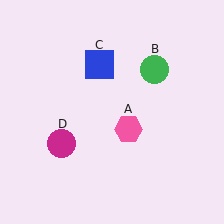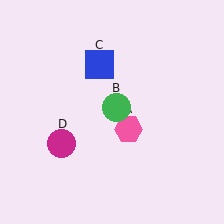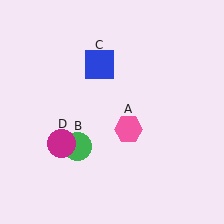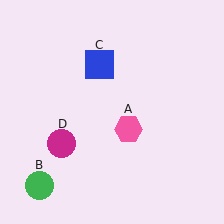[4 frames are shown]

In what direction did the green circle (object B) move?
The green circle (object B) moved down and to the left.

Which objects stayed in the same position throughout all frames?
Pink hexagon (object A) and blue square (object C) and magenta circle (object D) remained stationary.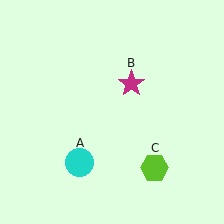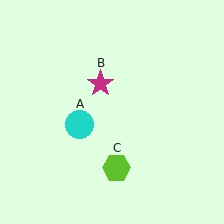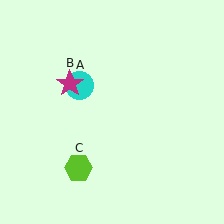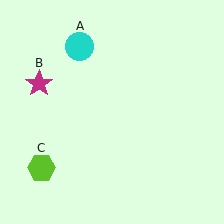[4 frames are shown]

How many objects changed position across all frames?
3 objects changed position: cyan circle (object A), magenta star (object B), lime hexagon (object C).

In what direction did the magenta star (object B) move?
The magenta star (object B) moved left.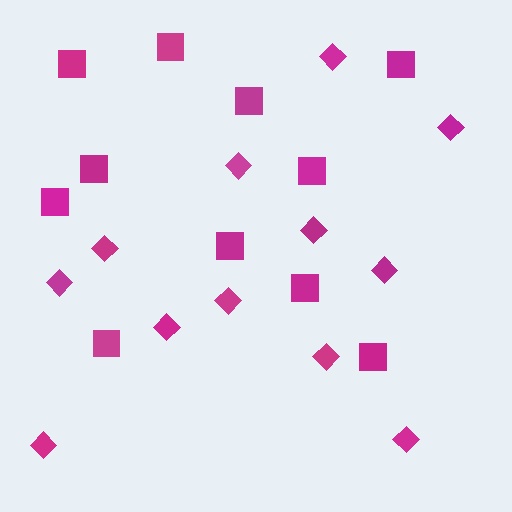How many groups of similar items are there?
There are 2 groups: one group of diamonds (12) and one group of squares (11).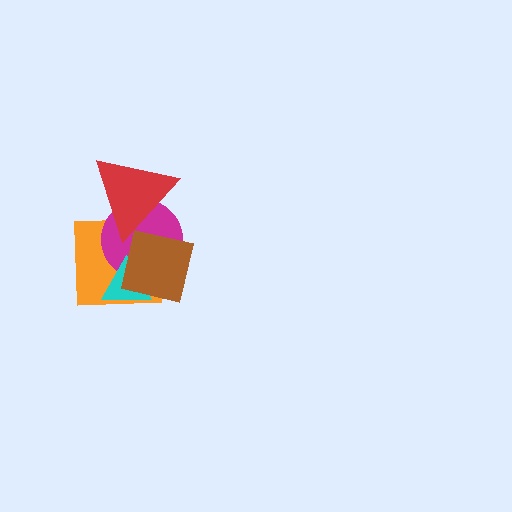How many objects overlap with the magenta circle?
4 objects overlap with the magenta circle.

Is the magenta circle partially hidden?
Yes, it is partially covered by another shape.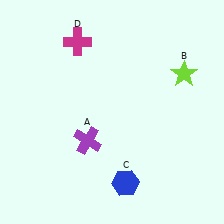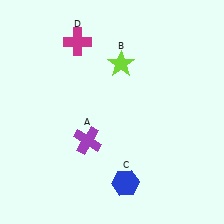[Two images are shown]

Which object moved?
The lime star (B) moved left.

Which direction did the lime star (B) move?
The lime star (B) moved left.